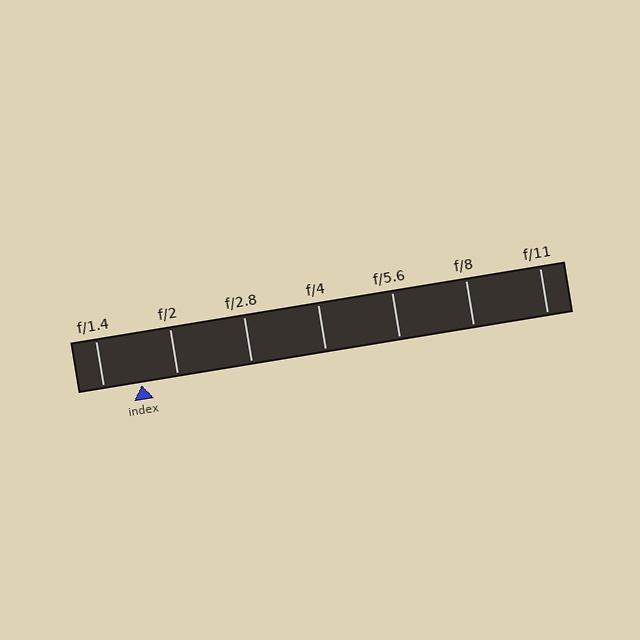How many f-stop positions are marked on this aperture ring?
There are 7 f-stop positions marked.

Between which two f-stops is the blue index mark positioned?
The index mark is between f/1.4 and f/2.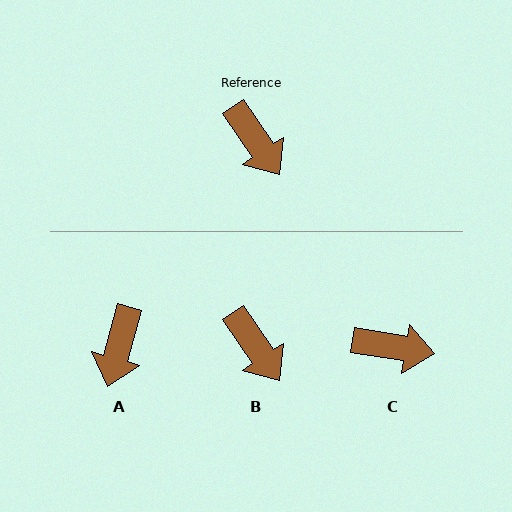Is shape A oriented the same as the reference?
No, it is off by about 50 degrees.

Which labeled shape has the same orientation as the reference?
B.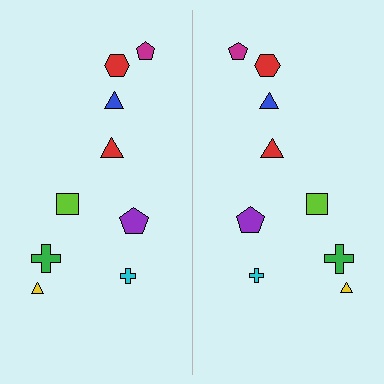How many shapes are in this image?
There are 18 shapes in this image.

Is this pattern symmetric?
Yes, this pattern has bilateral (reflection) symmetry.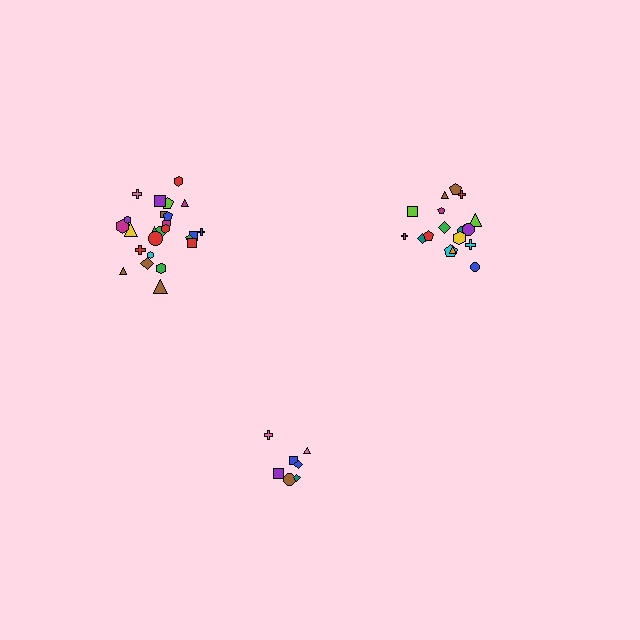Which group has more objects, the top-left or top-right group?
The top-left group.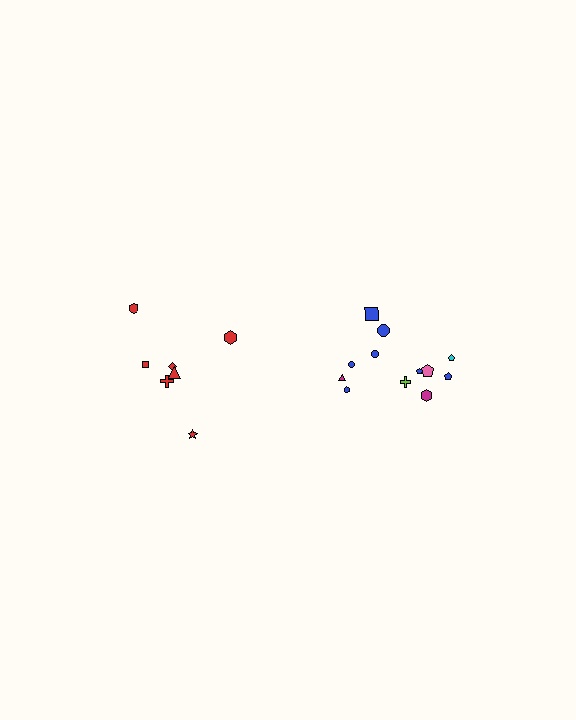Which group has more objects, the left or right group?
The right group.